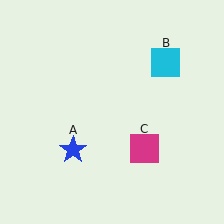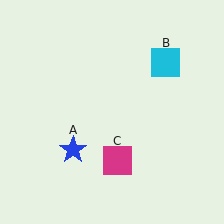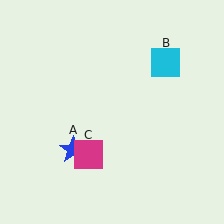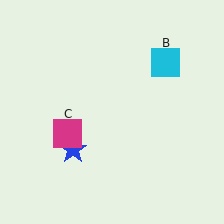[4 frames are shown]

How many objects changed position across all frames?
1 object changed position: magenta square (object C).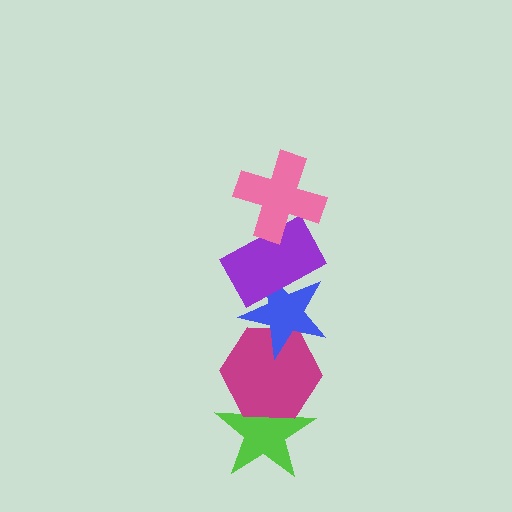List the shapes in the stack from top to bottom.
From top to bottom: the pink cross, the purple rectangle, the blue star, the magenta hexagon, the lime star.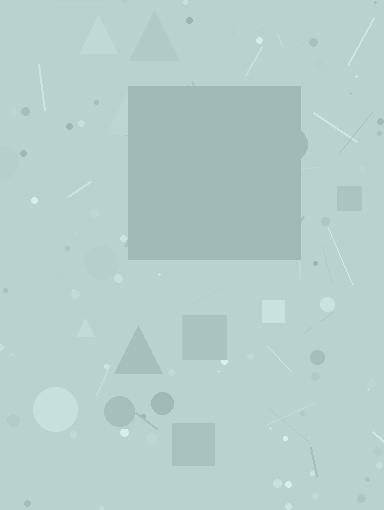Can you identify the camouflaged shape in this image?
The camouflaged shape is a square.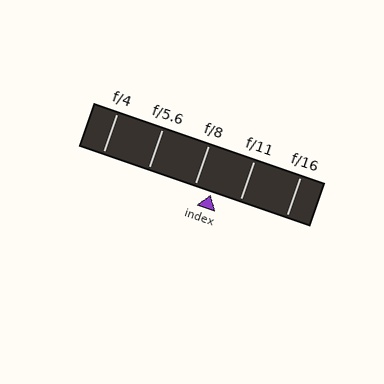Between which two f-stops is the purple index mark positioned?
The index mark is between f/8 and f/11.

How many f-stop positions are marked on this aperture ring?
There are 5 f-stop positions marked.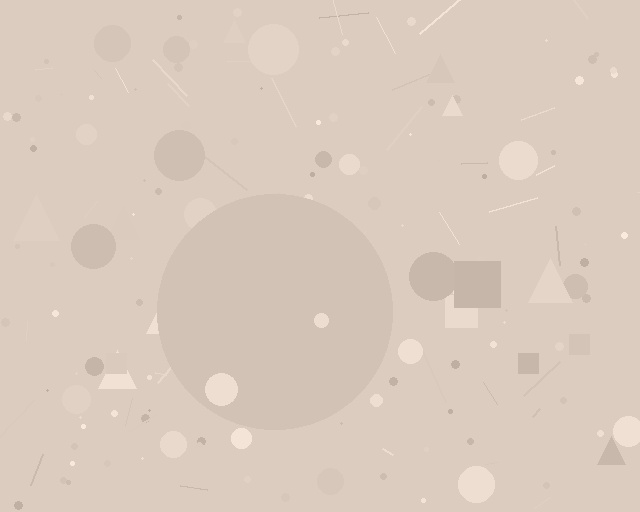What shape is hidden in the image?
A circle is hidden in the image.